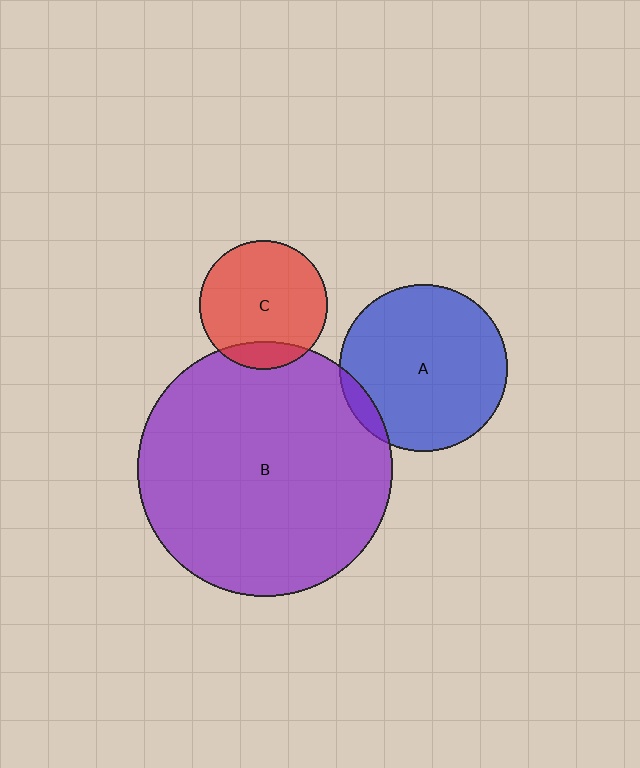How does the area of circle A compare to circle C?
Approximately 1.7 times.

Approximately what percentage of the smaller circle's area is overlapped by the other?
Approximately 5%.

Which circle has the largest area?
Circle B (purple).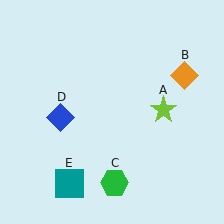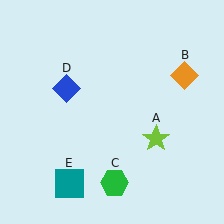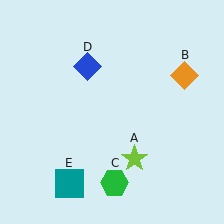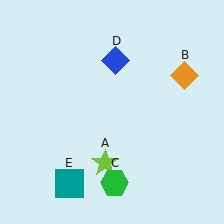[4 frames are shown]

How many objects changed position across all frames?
2 objects changed position: lime star (object A), blue diamond (object D).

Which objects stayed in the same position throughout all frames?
Orange diamond (object B) and green hexagon (object C) and teal square (object E) remained stationary.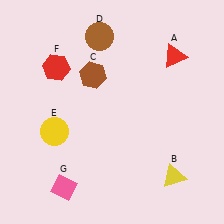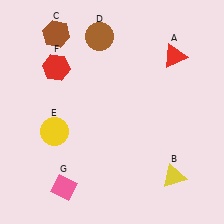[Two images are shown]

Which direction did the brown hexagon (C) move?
The brown hexagon (C) moved up.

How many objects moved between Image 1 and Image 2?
1 object moved between the two images.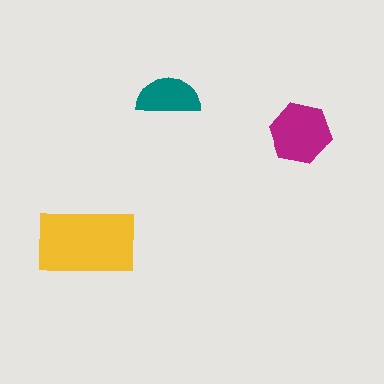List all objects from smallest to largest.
The teal semicircle, the magenta hexagon, the yellow rectangle.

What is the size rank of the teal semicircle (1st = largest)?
3rd.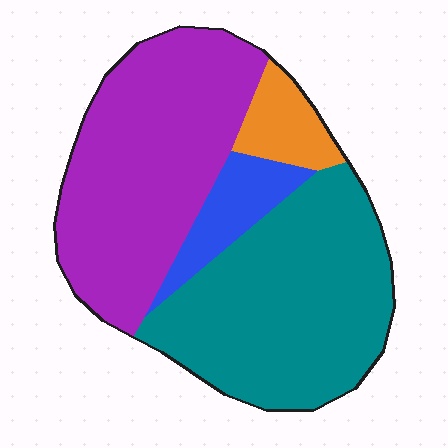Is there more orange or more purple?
Purple.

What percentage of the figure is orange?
Orange takes up less than a sixth of the figure.